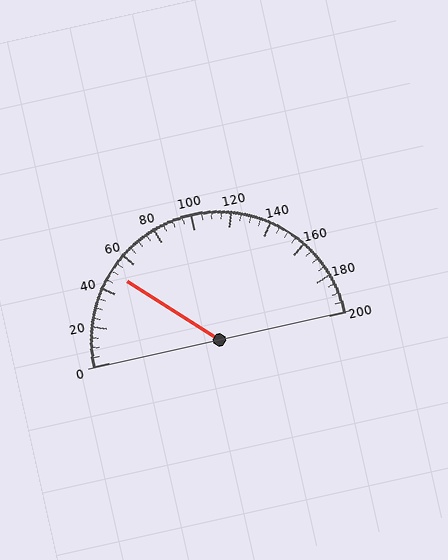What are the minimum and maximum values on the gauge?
The gauge ranges from 0 to 200.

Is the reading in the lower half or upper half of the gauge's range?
The reading is in the lower half of the range (0 to 200).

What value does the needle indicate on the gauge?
The needle indicates approximately 50.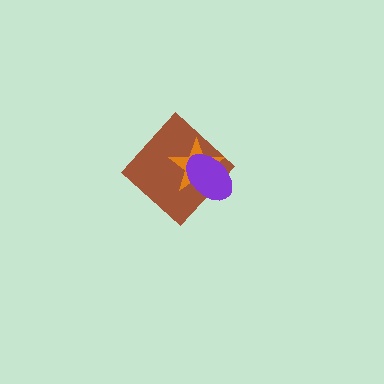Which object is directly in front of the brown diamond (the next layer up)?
The orange star is directly in front of the brown diamond.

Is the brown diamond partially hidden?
Yes, it is partially covered by another shape.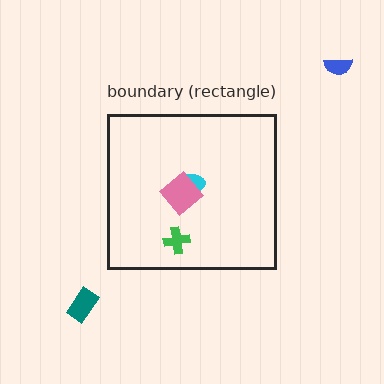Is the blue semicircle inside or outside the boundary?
Outside.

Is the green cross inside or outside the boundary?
Inside.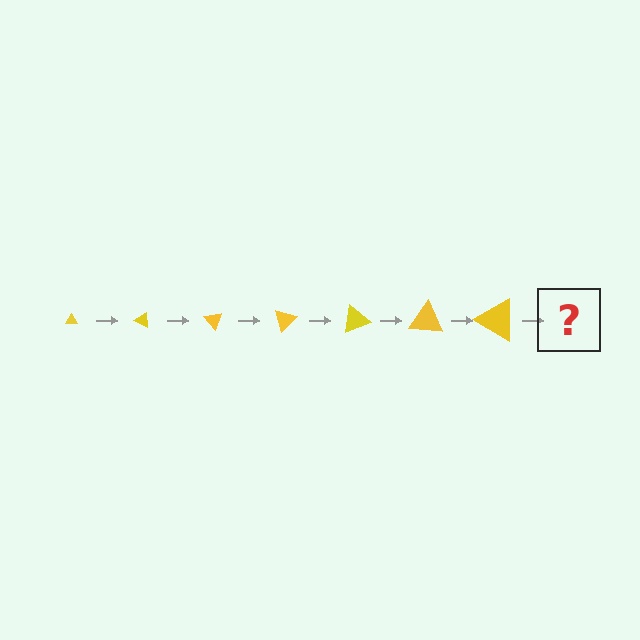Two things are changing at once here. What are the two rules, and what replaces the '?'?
The two rules are that the triangle grows larger each step and it rotates 25 degrees each step. The '?' should be a triangle, larger than the previous one and rotated 175 degrees from the start.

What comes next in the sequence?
The next element should be a triangle, larger than the previous one and rotated 175 degrees from the start.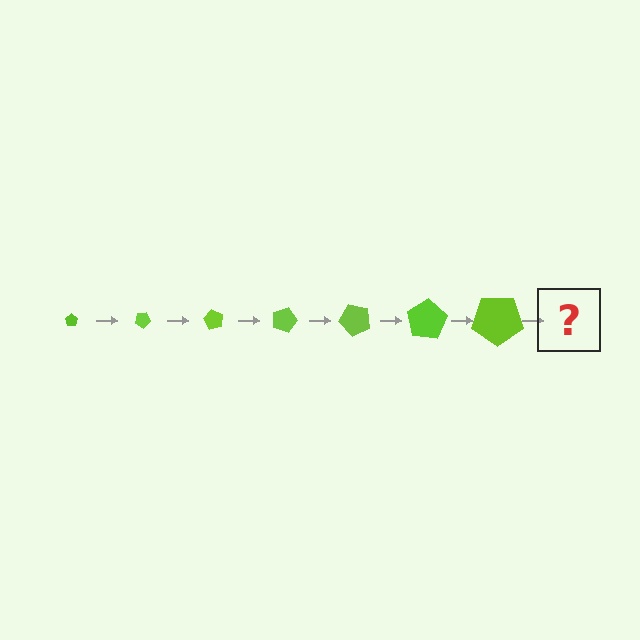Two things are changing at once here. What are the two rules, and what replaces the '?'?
The two rules are that the pentagon grows larger each step and it rotates 30 degrees each step. The '?' should be a pentagon, larger than the previous one and rotated 210 degrees from the start.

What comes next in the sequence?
The next element should be a pentagon, larger than the previous one and rotated 210 degrees from the start.